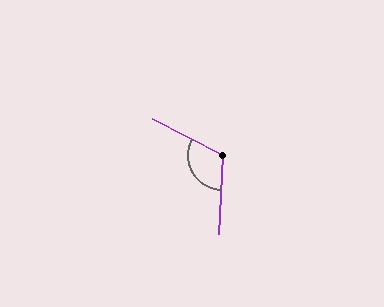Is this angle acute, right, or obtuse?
It is obtuse.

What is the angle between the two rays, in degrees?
Approximately 115 degrees.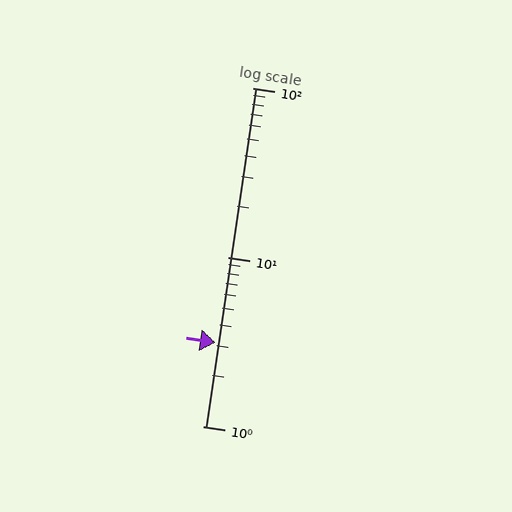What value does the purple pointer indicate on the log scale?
The pointer indicates approximately 3.1.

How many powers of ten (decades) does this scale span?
The scale spans 2 decades, from 1 to 100.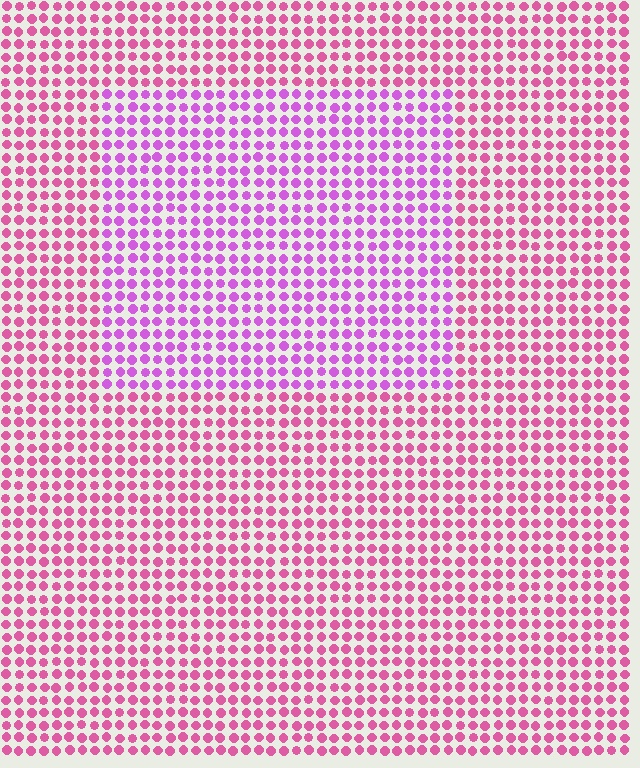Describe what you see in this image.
The image is filled with small pink elements in a uniform arrangement. A rectangle-shaped region is visible where the elements are tinted to a slightly different hue, forming a subtle color boundary.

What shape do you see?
I see a rectangle.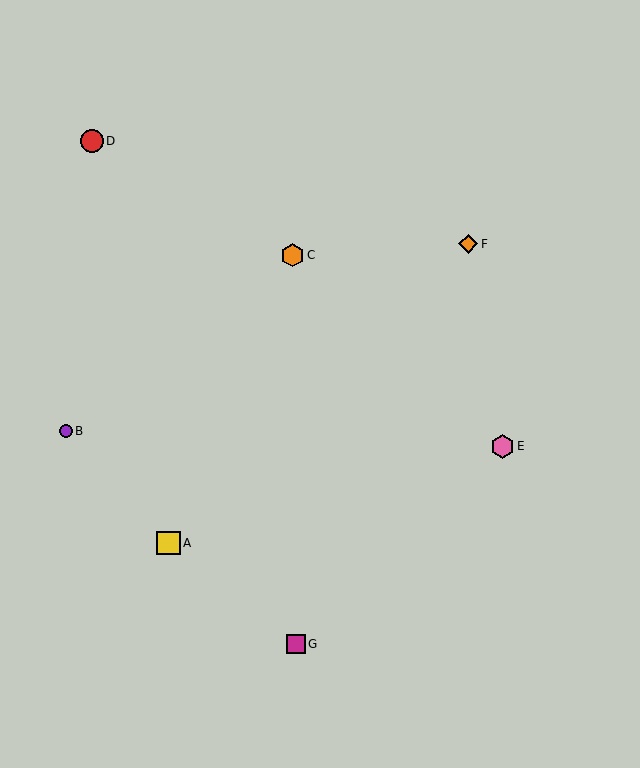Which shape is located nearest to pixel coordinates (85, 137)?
The red circle (labeled D) at (92, 141) is nearest to that location.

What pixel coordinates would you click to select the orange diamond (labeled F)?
Click at (468, 244) to select the orange diamond F.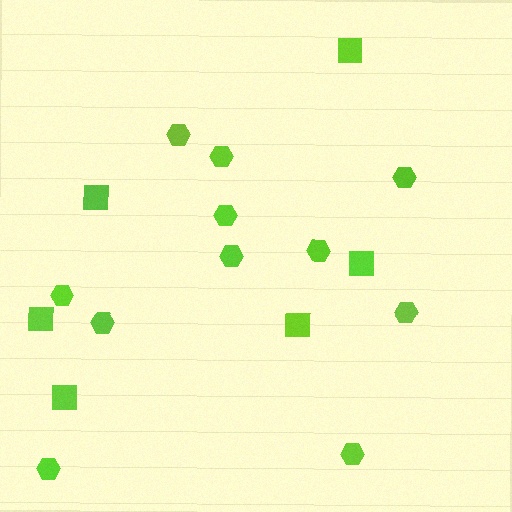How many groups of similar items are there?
There are 2 groups: one group of hexagons (11) and one group of squares (6).